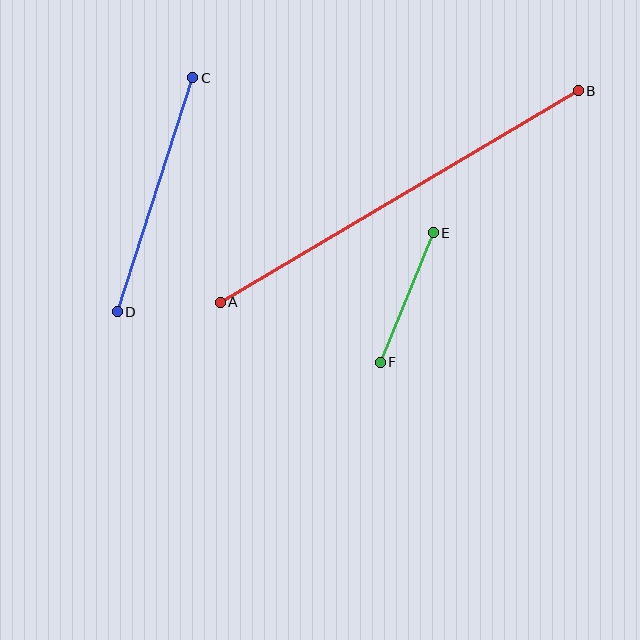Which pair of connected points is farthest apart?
Points A and B are farthest apart.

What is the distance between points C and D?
The distance is approximately 246 pixels.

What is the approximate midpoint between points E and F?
The midpoint is at approximately (407, 297) pixels.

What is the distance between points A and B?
The distance is approximately 416 pixels.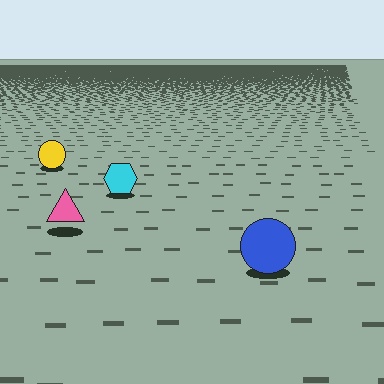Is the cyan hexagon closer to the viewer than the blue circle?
No. The blue circle is closer — you can tell from the texture gradient: the ground texture is coarser near it.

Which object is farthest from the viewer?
The yellow circle is farthest from the viewer. It appears smaller and the ground texture around it is denser.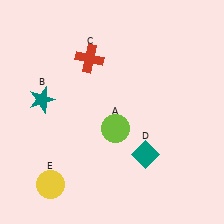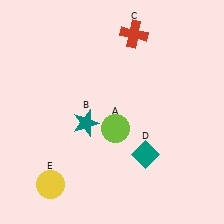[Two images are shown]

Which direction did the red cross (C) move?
The red cross (C) moved right.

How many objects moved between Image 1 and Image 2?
2 objects moved between the two images.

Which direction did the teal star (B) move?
The teal star (B) moved right.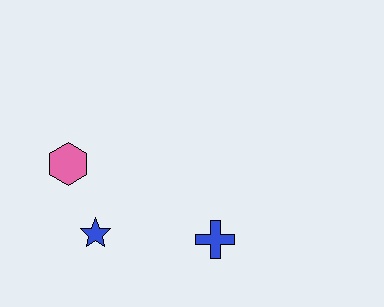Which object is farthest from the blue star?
The blue cross is farthest from the blue star.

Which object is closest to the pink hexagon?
The blue star is closest to the pink hexagon.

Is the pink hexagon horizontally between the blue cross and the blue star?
No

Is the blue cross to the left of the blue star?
No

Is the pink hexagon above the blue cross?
Yes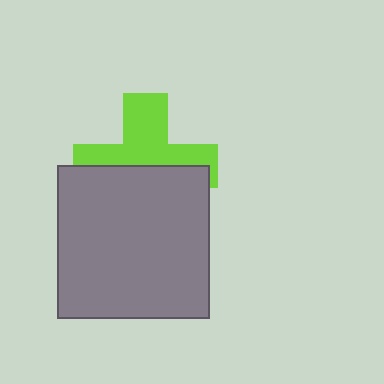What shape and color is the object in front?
The object in front is a gray square.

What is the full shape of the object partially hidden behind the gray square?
The partially hidden object is a lime cross.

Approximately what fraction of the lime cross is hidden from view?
Roughly 49% of the lime cross is hidden behind the gray square.